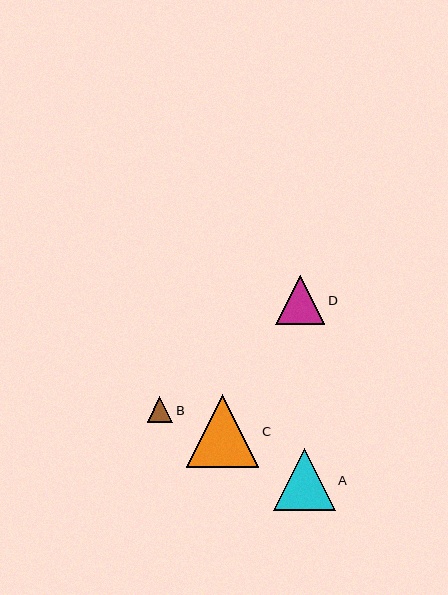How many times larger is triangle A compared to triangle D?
Triangle A is approximately 1.3 times the size of triangle D.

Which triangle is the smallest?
Triangle B is the smallest with a size of approximately 26 pixels.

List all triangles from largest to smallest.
From largest to smallest: C, A, D, B.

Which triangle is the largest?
Triangle C is the largest with a size of approximately 72 pixels.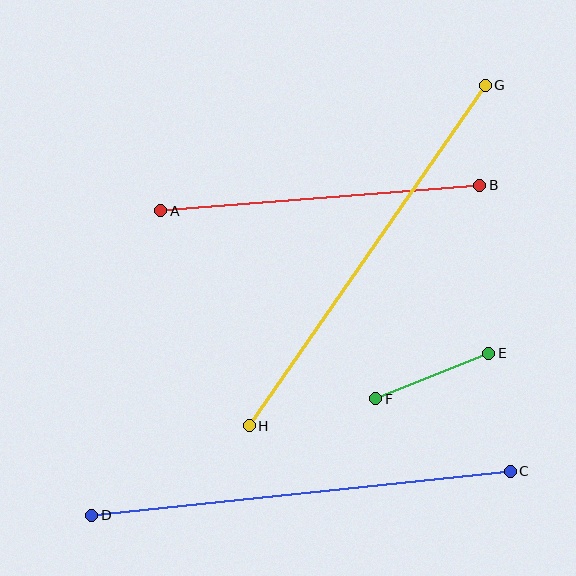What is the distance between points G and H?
The distance is approximately 414 pixels.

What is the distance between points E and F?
The distance is approximately 122 pixels.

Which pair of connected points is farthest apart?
Points C and D are farthest apart.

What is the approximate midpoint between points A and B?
The midpoint is at approximately (320, 198) pixels.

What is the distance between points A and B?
The distance is approximately 320 pixels.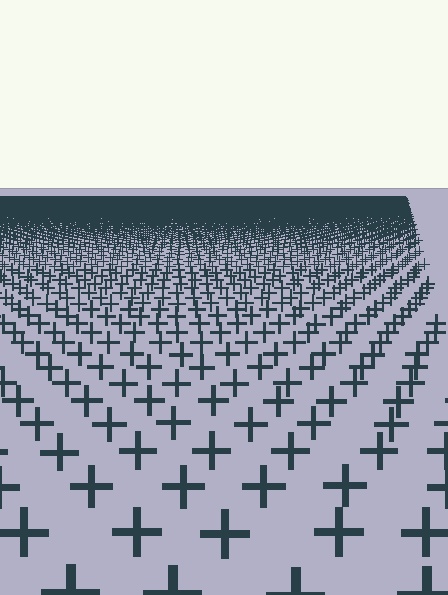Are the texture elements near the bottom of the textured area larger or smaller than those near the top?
Larger. Near the bottom, elements are closer to the viewer and appear at a bigger on-screen size.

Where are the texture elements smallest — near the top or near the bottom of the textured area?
Near the top.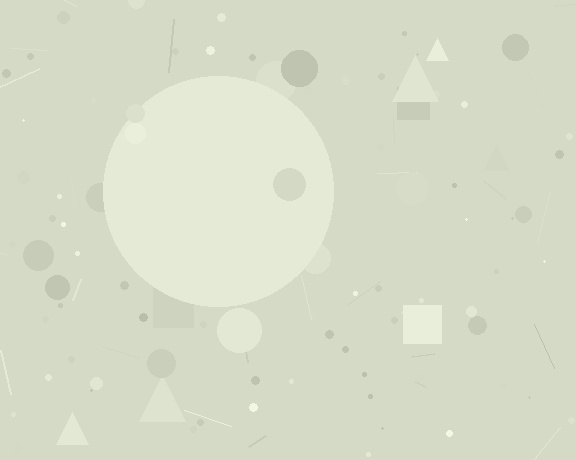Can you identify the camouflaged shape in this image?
The camouflaged shape is a circle.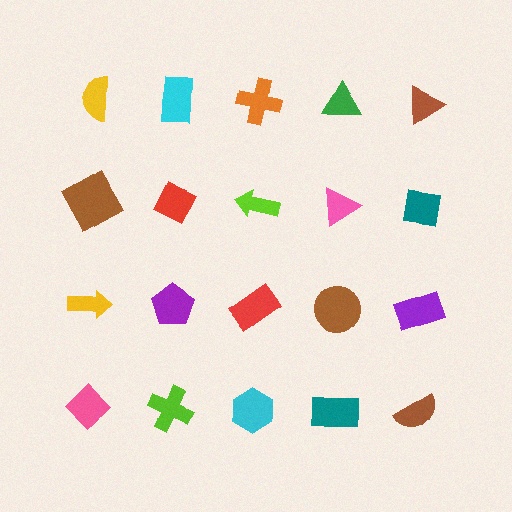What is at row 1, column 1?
A yellow semicircle.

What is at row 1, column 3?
An orange cross.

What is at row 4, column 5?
A brown semicircle.